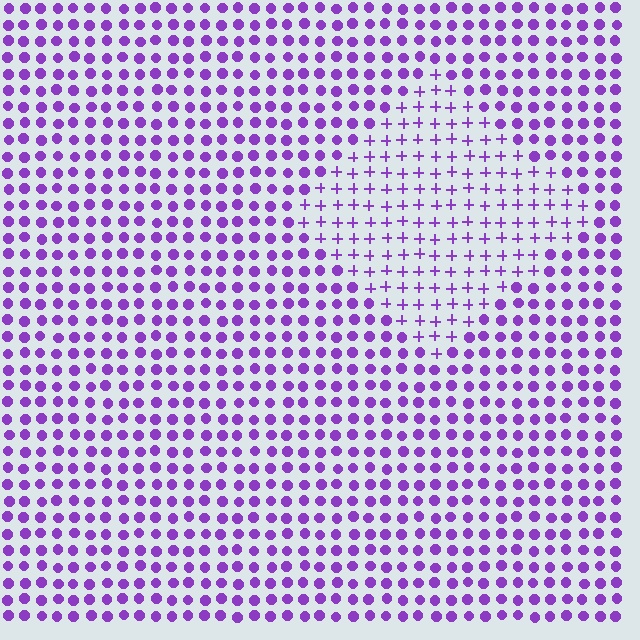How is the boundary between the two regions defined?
The boundary is defined by a change in element shape: plus signs inside vs. circles outside. All elements share the same color and spacing.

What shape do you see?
I see a diamond.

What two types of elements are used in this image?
The image uses plus signs inside the diamond region and circles outside it.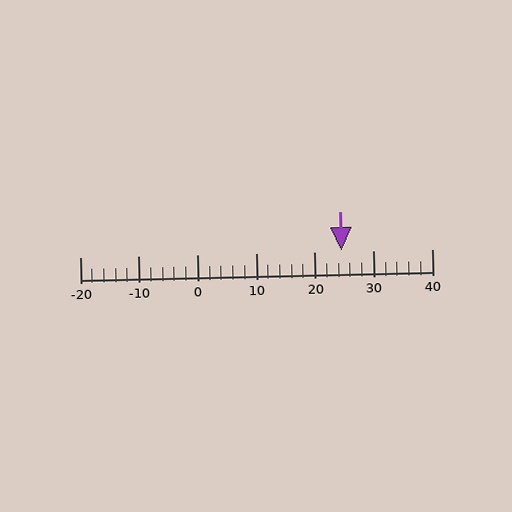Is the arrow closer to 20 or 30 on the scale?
The arrow is closer to 20.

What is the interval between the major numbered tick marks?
The major tick marks are spaced 10 units apart.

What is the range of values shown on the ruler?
The ruler shows values from -20 to 40.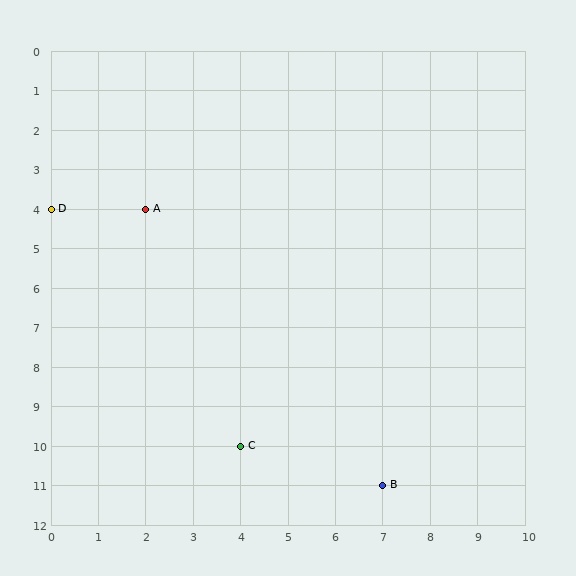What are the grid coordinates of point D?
Point D is at grid coordinates (0, 4).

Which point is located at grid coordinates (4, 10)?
Point C is at (4, 10).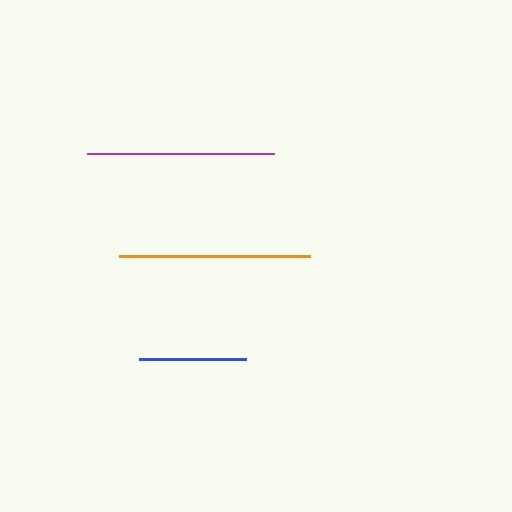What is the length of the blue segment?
The blue segment is approximately 107 pixels long.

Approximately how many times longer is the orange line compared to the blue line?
The orange line is approximately 1.8 times the length of the blue line.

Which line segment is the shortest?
The blue line is the shortest at approximately 107 pixels.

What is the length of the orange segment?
The orange segment is approximately 190 pixels long.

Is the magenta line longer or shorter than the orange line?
The orange line is longer than the magenta line.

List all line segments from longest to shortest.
From longest to shortest: orange, magenta, blue.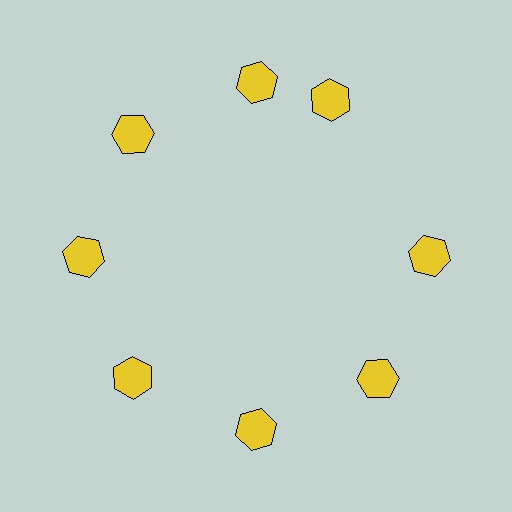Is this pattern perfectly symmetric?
No. The 8 yellow hexagons are arranged in a ring, but one element near the 2 o'clock position is rotated out of alignment along the ring, breaking the 8-fold rotational symmetry.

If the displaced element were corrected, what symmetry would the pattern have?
It would have 8-fold rotational symmetry — the pattern would map onto itself every 45 degrees.